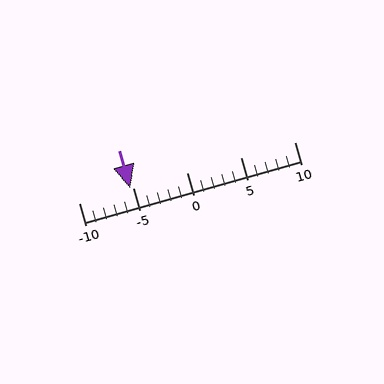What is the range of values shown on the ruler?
The ruler shows values from -10 to 10.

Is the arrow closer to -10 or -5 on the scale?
The arrow is closer to -5.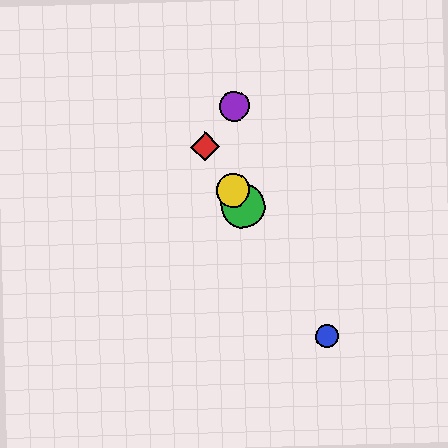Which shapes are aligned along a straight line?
The red diamond, the blue circle, the green circle, the yellow circle are aligned along a straight line.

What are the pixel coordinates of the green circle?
The green circle is at (243, 206).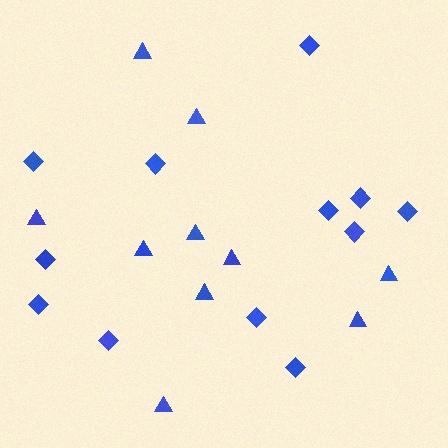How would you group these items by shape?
There are 2 groups: one group of diamonds (12) and one group of triangles (10).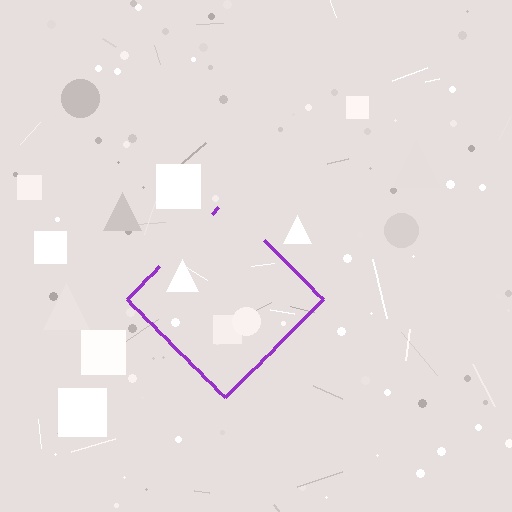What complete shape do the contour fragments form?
The contour fragments form a diamond.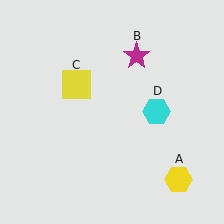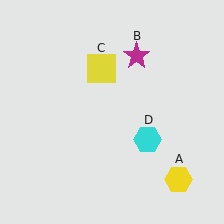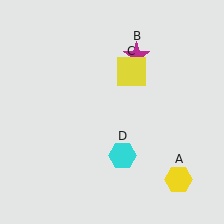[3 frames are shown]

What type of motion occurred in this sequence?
The yellow square (object C), cyan hexagon (object D) rotated clockwise around the center of the scene.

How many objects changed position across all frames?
2 objects changed position: yellow square (object C), cyan hexagon (object D).